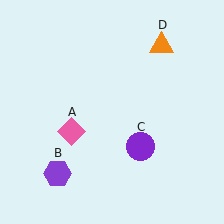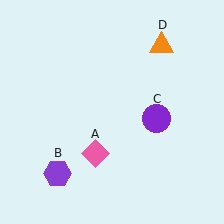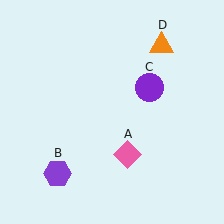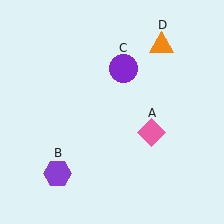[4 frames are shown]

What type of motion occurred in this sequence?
The pink diamond (object A), purple circle (object C) rotated counterclockwise around the center of the scene.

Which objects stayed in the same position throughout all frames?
Purple hexagon (object B) and orange triangle (object D) remained stationary.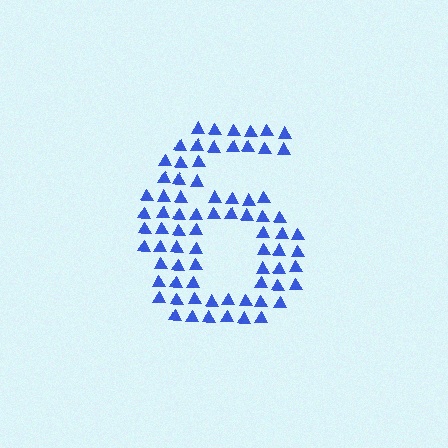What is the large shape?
The large shape is the digit 6.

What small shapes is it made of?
It is made of small triangles.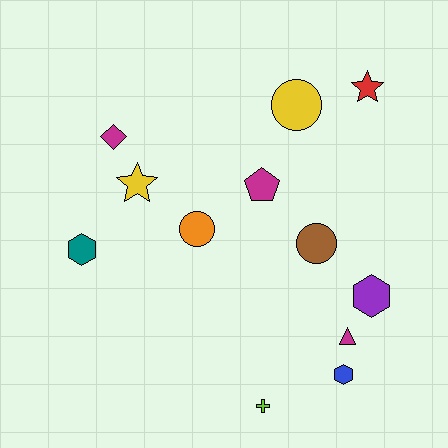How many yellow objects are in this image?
There are 2 yellow objects.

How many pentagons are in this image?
There is 1 pentagon.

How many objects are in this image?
There are 12 objects.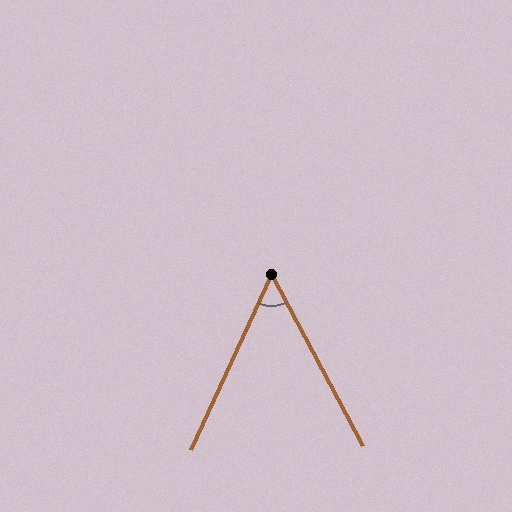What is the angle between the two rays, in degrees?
Approximately 53 degrees.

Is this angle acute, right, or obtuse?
It is acute.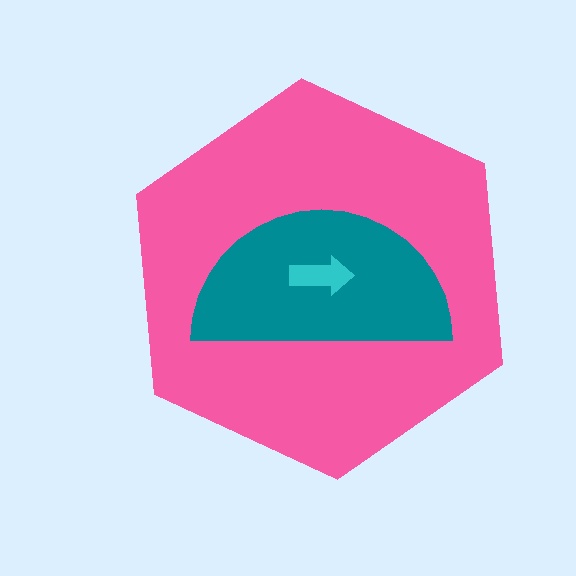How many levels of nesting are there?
3.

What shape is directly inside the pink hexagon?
The teal semicircle.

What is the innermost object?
The cyan arrow.